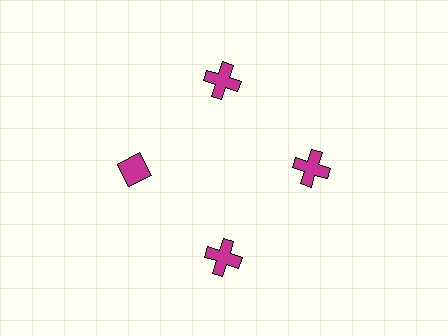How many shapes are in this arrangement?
There are 4 shapes arranged in a ring pattern.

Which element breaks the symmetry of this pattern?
The magenta diamond at roughly the 9 o'clock position breaks the symmetry. All other shapes are magenta crosses.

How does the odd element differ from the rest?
It has a different shape: diamond instead of cross.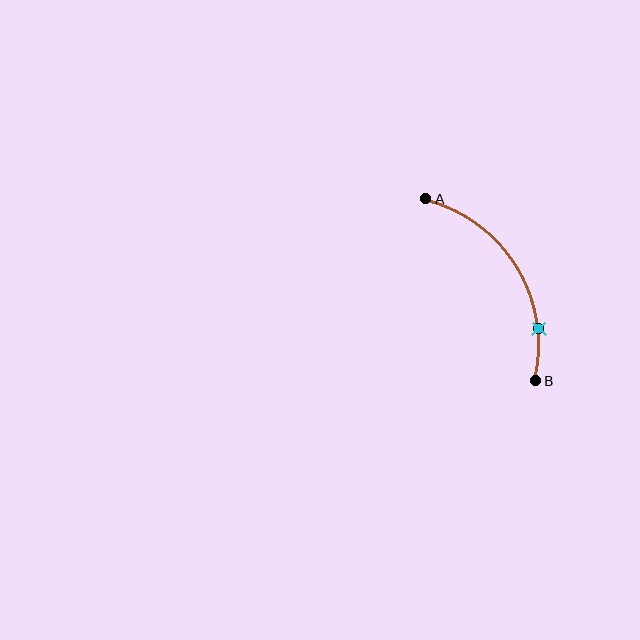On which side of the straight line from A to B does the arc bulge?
The arc bulges to the right of the straight line connecting A and B.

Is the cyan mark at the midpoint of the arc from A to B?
No. The cyan mark lies on the arc but is closer to endpoint B. The arc midpoint would be at the point on the curve equidistant along the arc from both A and B.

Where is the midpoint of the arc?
The arc midpoint is the point on the curve farthest from the straight line joining A and B. It sits to the right of that line.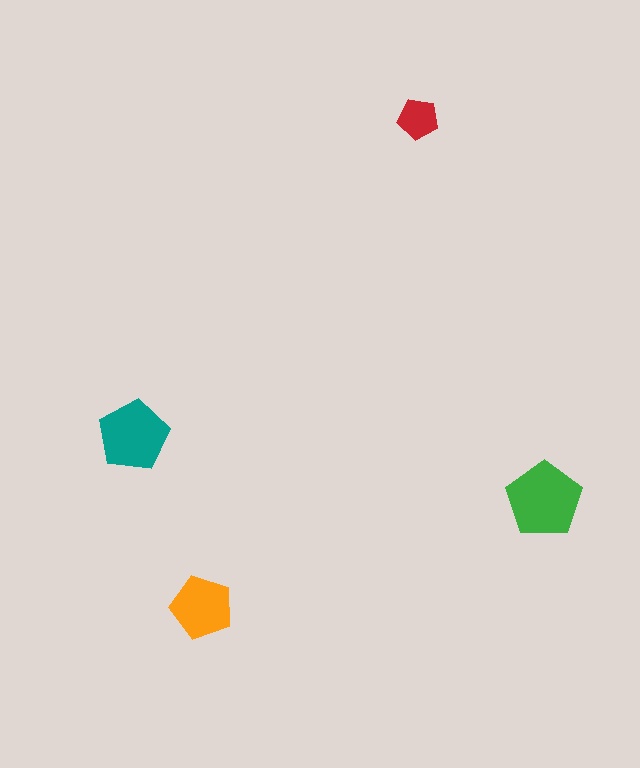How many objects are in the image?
There are 4 objects in the image.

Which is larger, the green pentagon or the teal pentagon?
The green one.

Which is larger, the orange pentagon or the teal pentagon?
The teal one.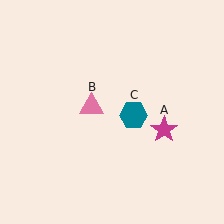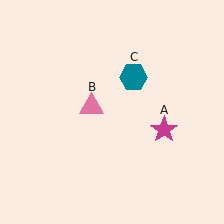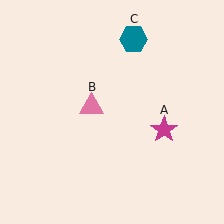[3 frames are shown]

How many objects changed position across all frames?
1 object changed position: teal hexagon (object C).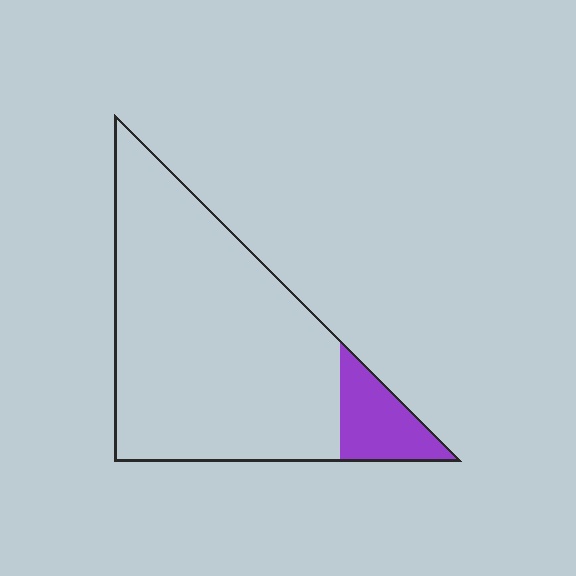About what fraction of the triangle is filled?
About one eighth (1/8).